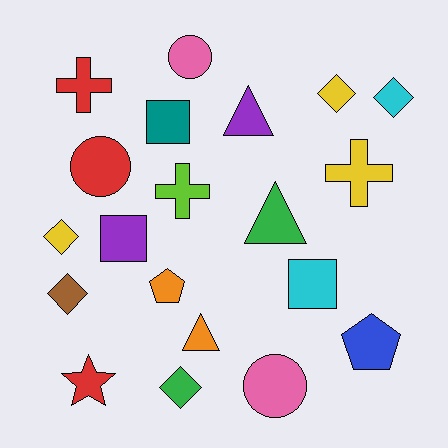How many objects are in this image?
There are 20 objects.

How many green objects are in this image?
There are 2 green objects.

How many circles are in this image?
There are 3 circles.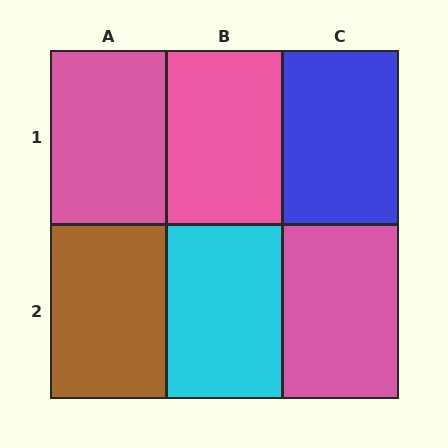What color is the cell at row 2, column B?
Cyan.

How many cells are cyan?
1 cell is cyan.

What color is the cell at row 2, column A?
Brown.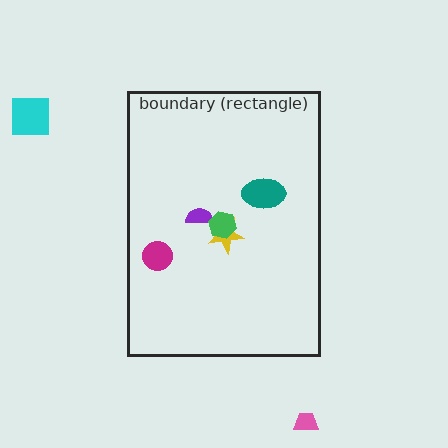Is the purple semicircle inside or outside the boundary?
Inside.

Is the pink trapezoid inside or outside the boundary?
Outside.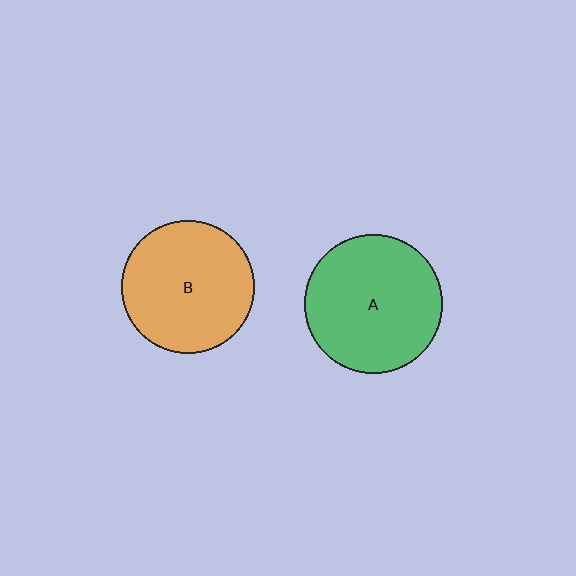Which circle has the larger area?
Circle A (green).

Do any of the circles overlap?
No, none of the circles overlap.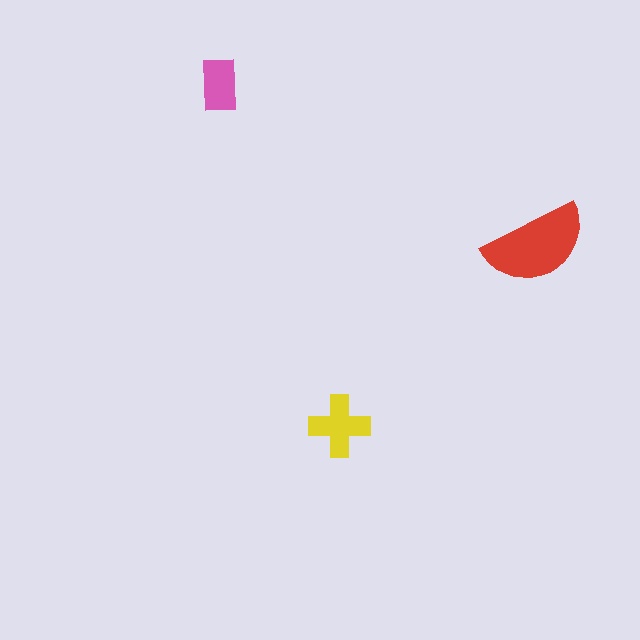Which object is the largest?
The red semicircle.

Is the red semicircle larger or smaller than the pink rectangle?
Larger.